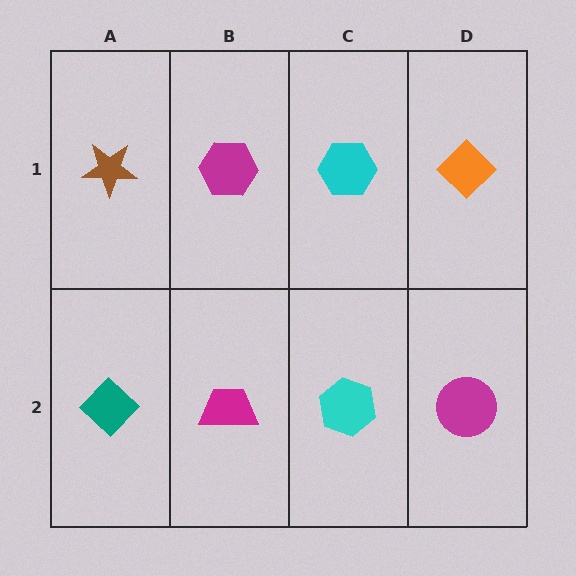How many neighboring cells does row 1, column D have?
2.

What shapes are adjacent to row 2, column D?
An orange diamond (row 1, column D), a cyan hexagon (row 2, column C).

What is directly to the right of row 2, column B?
A cyan hexagon.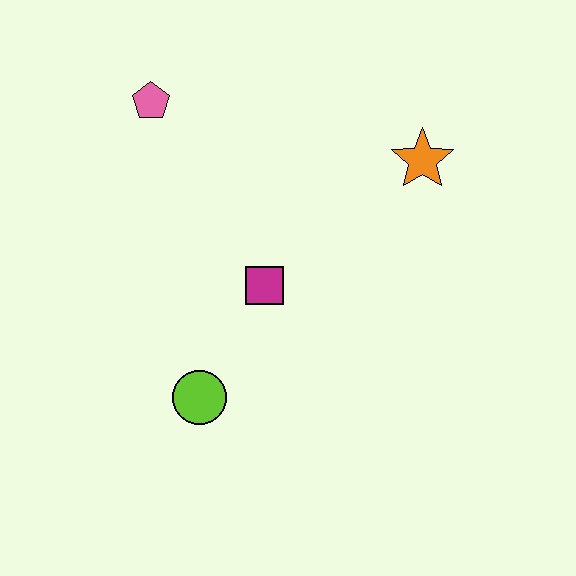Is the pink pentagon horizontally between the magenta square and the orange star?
No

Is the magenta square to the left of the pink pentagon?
No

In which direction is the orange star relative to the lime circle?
The orange star is above the lime circle.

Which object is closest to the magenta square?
The lime circle is closest to the magenta square.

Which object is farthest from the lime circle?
The orange star is farthest from the lime circle.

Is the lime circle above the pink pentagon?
No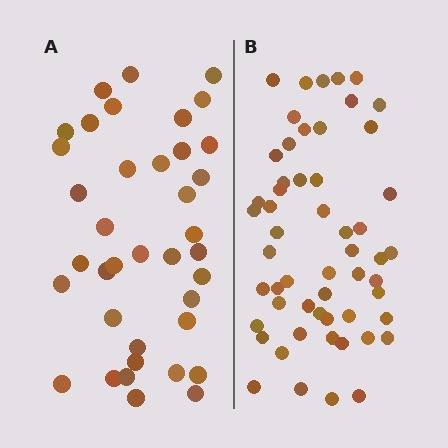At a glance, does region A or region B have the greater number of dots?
Region B (the right region) has more dots.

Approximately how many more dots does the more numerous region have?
Region B has approximately 15 more dots than region A.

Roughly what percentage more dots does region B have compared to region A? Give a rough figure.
About 45% more.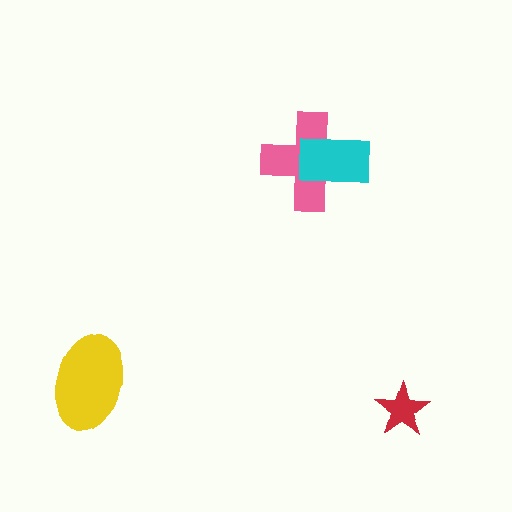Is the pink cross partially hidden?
Yes, it is partially covered by another shape.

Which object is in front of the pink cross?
The cyan rectangle is in front of the pink cross.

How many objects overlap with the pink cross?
1 object overlaps with the pink cross.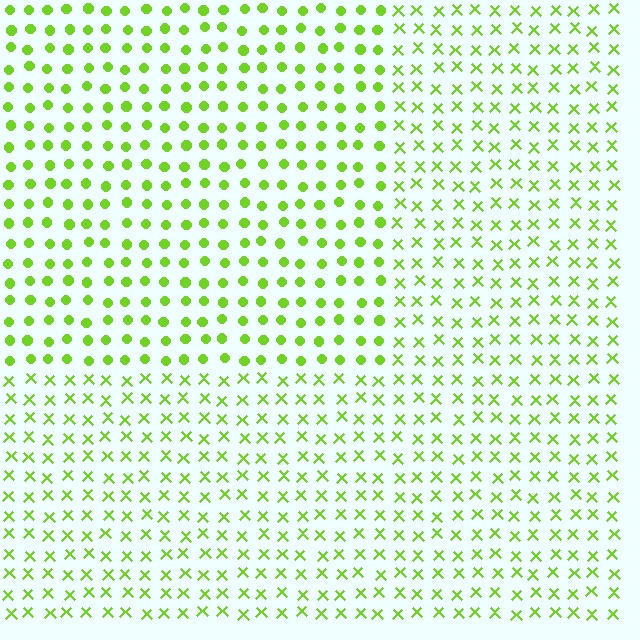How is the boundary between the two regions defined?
The boundary is defined by a change in element shape: circles inside vs. X marks outside. All elements share the same color and spacing.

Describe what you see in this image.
The image is filled with small lime elements arranged in a uniform grid. A rectangle-shaped region contains circles, while the surrounding area contains X marks. The boundary is defined purely by the change in element shape.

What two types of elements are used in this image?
The image uses circles inside the rectangle region and X marks outside it.